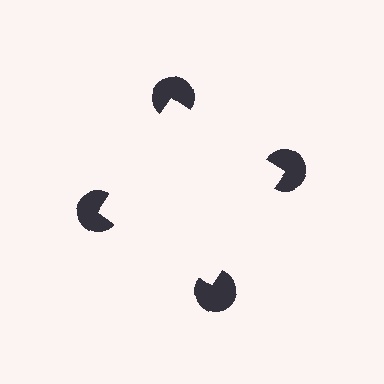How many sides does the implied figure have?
4 sides.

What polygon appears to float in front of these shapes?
An illusory square — its edges are inferred from the aligned wedge cuts in the pac-man discs, not physically drawn.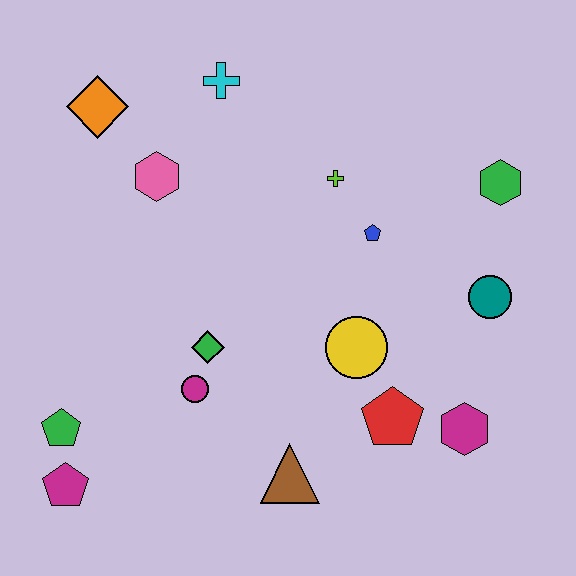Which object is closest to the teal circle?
The green hexagon is closest to the teal circle.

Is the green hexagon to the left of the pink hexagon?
No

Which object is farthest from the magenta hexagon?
The orange diamond is farthest from the magenta hexagon.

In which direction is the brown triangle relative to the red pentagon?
The brown triangle is to the left of the red pentagon.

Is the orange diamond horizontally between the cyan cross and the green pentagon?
Yes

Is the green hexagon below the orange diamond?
Yes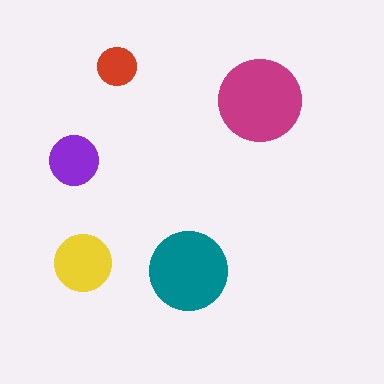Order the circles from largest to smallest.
the magenta one, the teal one, the yellow one, the purple one, the red one.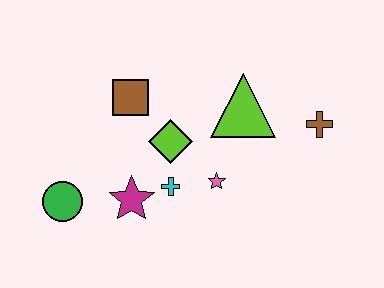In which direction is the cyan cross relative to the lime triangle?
The cyan cross is below the lime triangle.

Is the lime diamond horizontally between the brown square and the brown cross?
Yes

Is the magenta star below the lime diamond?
Yes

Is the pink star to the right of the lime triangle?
No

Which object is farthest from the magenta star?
The brown cross is farthest from the magenta star.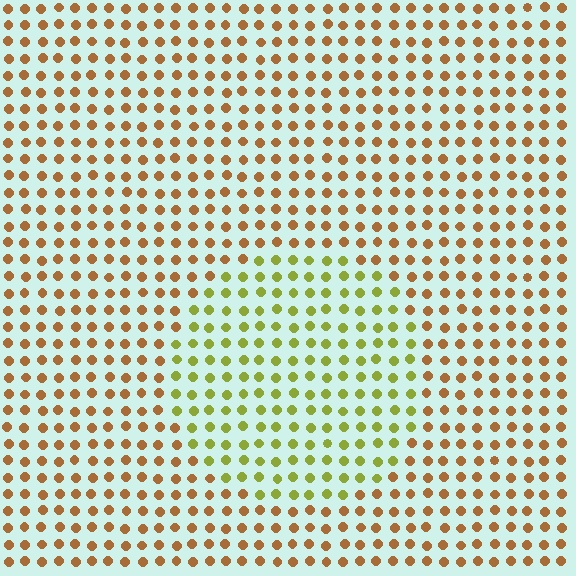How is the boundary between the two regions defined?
The boundary is defined purely by a slight shift in hue (about 47 degrees). Spacing, size, and orientation are identical on both sides.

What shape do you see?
I see a circle.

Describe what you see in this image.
The image is filled with small brown elements in a uniform arrangement. A circle-shaped region is visible where the elements are tinted to a slightly different hue, forming a subtle color boundary.